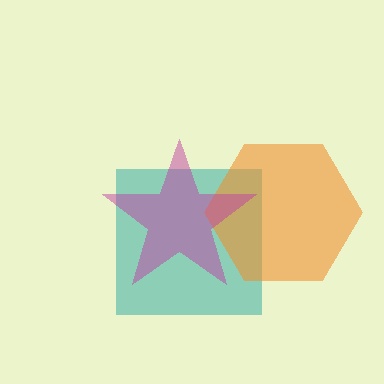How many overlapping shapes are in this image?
There are 3 overlapping shapes in the image.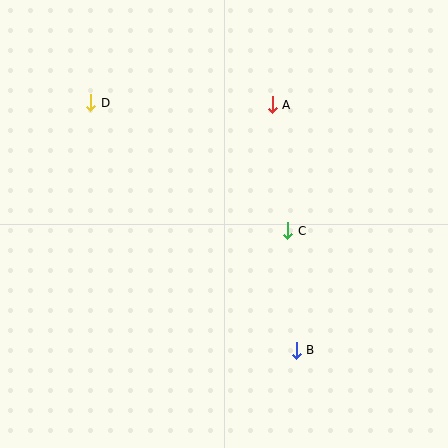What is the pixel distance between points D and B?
The distance between D and B is 322 pixels.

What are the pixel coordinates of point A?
Point A is at (272, 105).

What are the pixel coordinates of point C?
Point C is at (288, 231).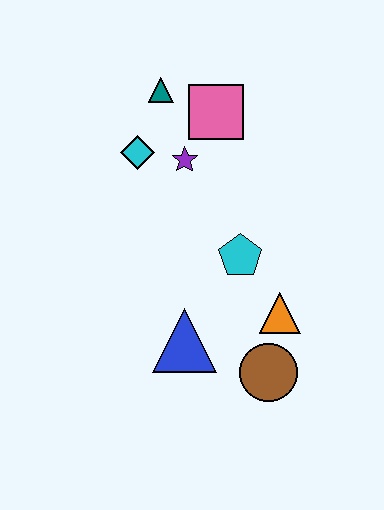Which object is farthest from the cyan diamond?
The brown circle is farthest from the cyan diamond.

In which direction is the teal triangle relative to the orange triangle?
The teal triangle is above the orange triangle.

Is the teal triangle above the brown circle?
Yes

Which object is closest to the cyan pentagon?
The orange triangle is closest to the cyan pentagon.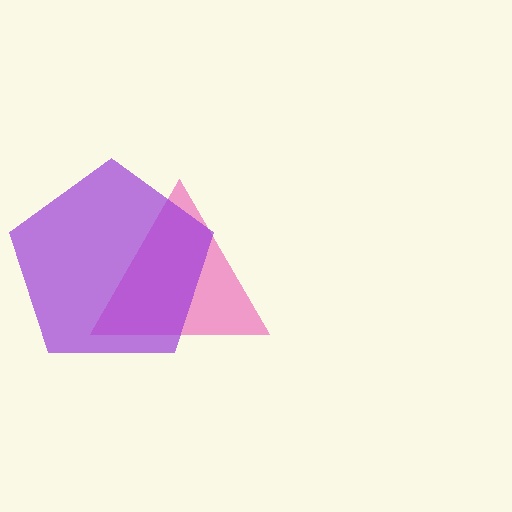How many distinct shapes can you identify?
There are 2 distinct shapes: a pink triangle, a purple pentagon.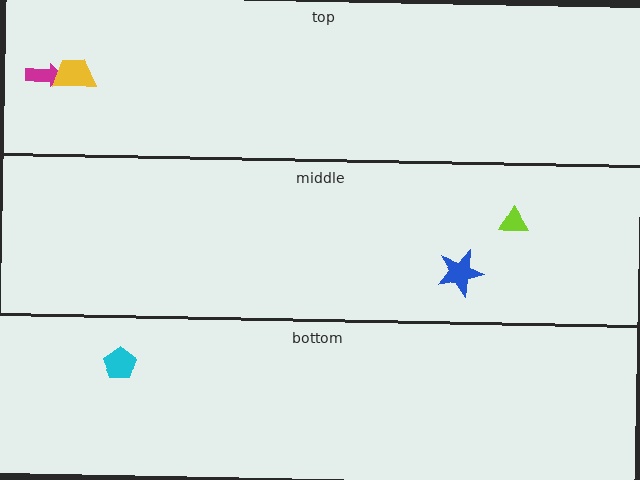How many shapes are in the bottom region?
1.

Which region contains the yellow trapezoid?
The top region.